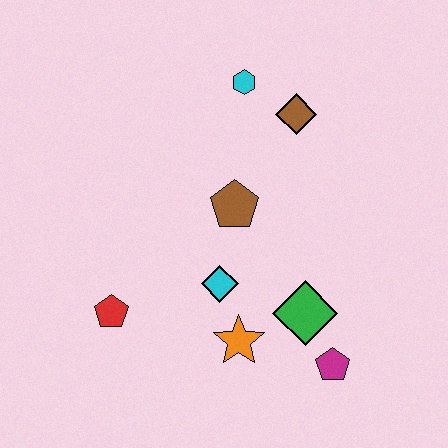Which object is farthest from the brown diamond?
The red pentagon is farthest from the brown diamond.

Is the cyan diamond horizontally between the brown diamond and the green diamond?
No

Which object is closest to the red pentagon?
The cyan diamond is closest to the red pentagon.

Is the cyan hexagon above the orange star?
Yes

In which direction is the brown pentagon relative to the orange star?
The brown pentagon is above the orange star.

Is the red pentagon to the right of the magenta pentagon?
No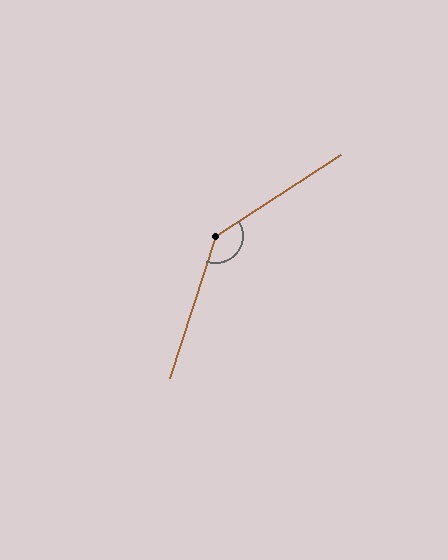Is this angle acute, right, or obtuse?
It is obtuse.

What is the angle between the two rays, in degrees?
Approximately 141 degrees.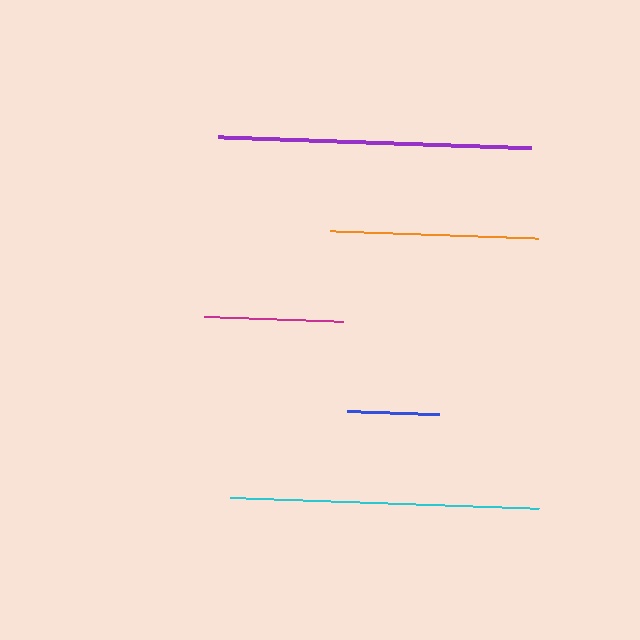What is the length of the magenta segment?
The magenta segment is approximately 139 pixels long.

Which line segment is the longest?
The purple line is the longest at approximately 312 pixels.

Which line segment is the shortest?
The blue line is the shortest at approximately 92 pixels.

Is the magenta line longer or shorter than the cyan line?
The cyan line is longer than the magenta line.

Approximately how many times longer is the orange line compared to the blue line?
The orange line is approximately 2.2 times the length of the blue line.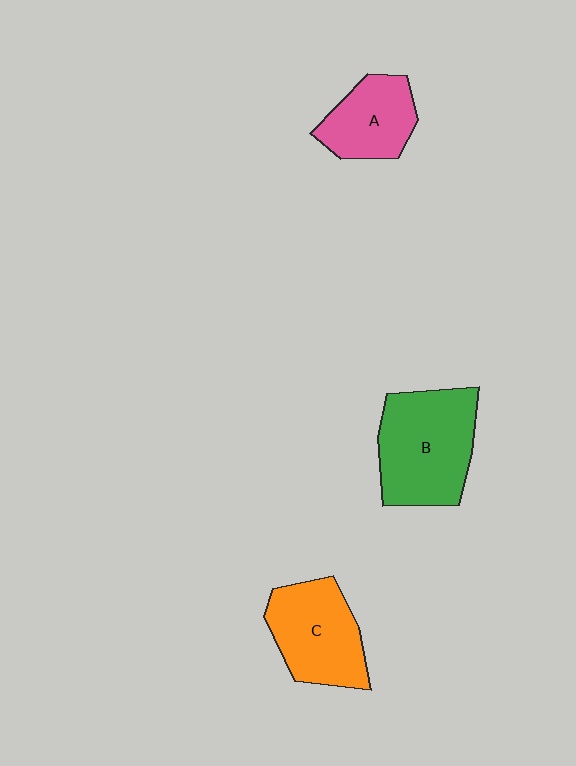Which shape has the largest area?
Shape B (green).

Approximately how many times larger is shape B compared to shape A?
Approximately 1.6 times.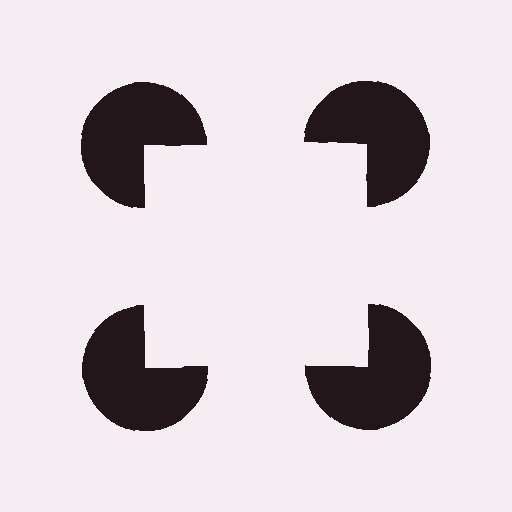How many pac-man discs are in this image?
There are 4 — one at each vertex of the illusory square.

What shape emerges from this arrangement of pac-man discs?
An illusory square — its edges are inferred from the aligned wedge cuts in the pac-man discs, not physically drawn.